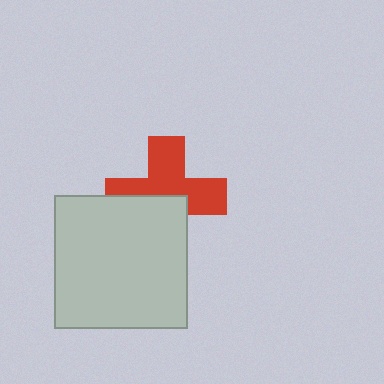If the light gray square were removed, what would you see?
You would see the complete red cross.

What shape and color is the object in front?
The object in front is a light gray square.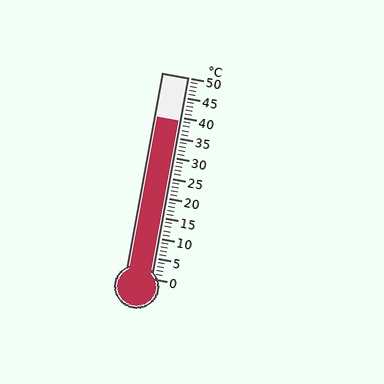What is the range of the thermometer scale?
The thermometer scale ranges from 0°C to 50°C.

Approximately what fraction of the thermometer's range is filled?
The thermometer is filled to approximately 80% of its range.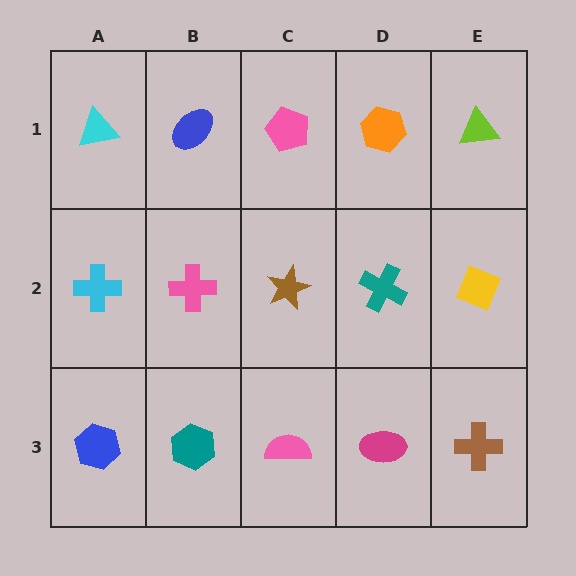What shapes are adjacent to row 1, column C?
A brown star (row 2, column C), a blue ellipse (row 1, column B), an orange hexagon (row 1, column D).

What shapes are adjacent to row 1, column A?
A cyan cross (row 2, column A), a blue ellipse (row 1, column B).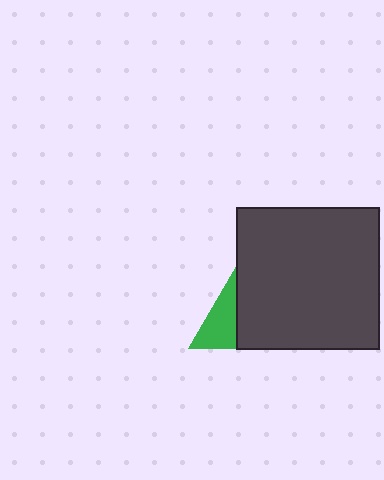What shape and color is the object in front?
The object in front is a dark gray square.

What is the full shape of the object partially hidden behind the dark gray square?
The partially hidden object is a green triangle.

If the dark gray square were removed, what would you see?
You would see the complete green triangle.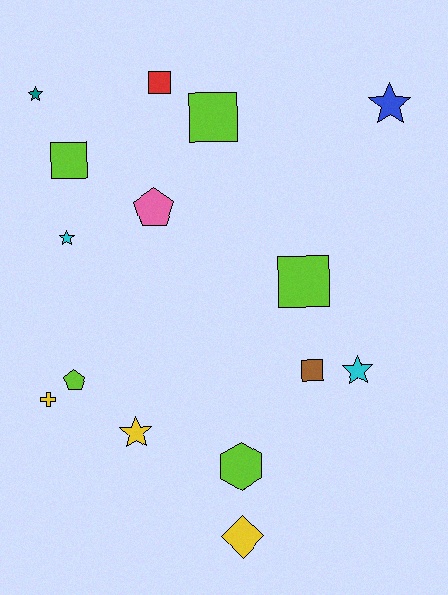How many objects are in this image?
There are 15 objects.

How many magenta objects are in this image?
There are no magenta objects.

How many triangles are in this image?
There are no triangles.